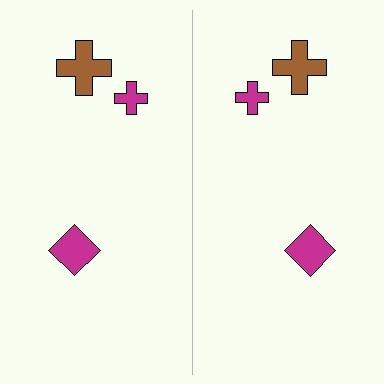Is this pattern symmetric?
Yes, this pattern has bilateral (reflection) symmetry.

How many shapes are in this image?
There are 6 shapes in this image.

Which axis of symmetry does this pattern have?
The pattern has a vertical axis of symmetry running through the center of the image.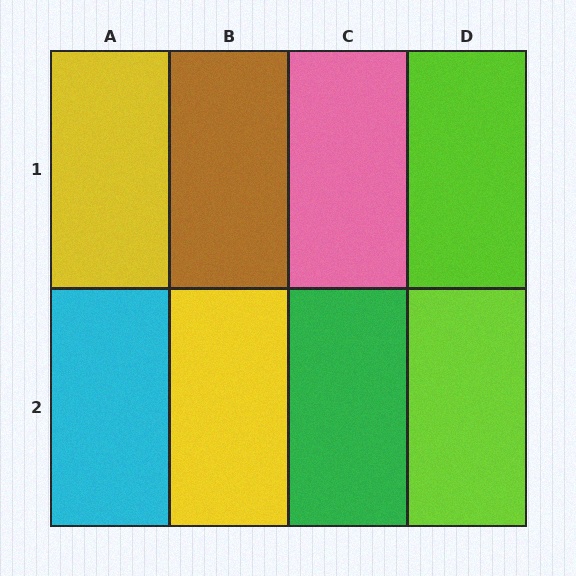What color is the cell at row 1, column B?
Brown.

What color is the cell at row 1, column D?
Lime.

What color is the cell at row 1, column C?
Pink.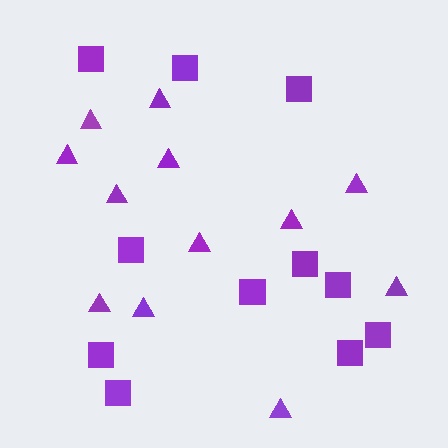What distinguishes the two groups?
There are 2 groups: one group of squares (11) and one group of triangles (12).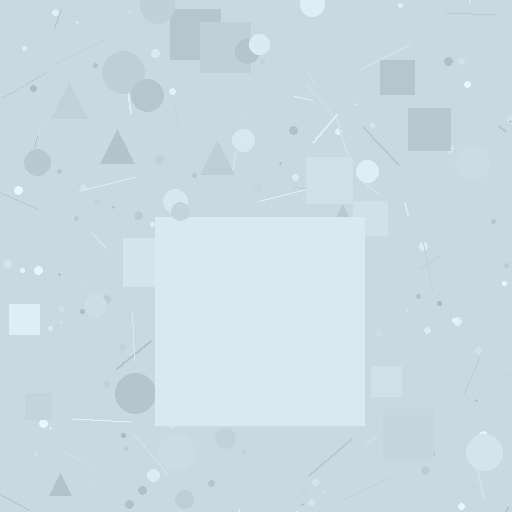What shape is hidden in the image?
A square is hidden in the image.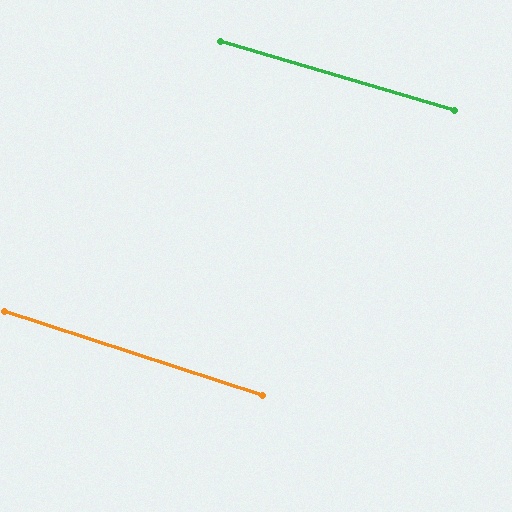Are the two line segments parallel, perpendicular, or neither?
Parallel — their directions differ by only 1.5°.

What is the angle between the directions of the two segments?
Approximately 1 degree.